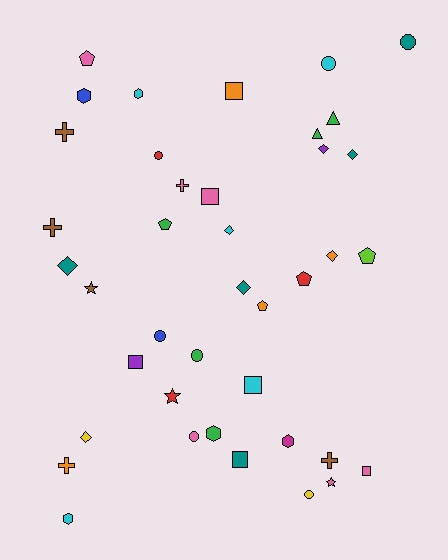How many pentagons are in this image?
There are 5 pentagons.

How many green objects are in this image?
There are 5 green objects.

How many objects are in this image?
There are 40 objects.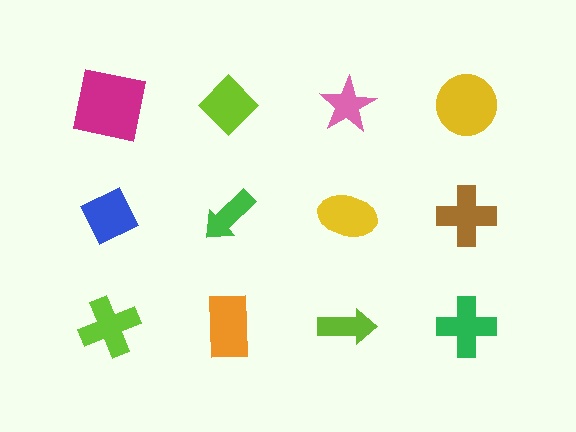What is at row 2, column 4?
A brown cross.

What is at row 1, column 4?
A yellow circle.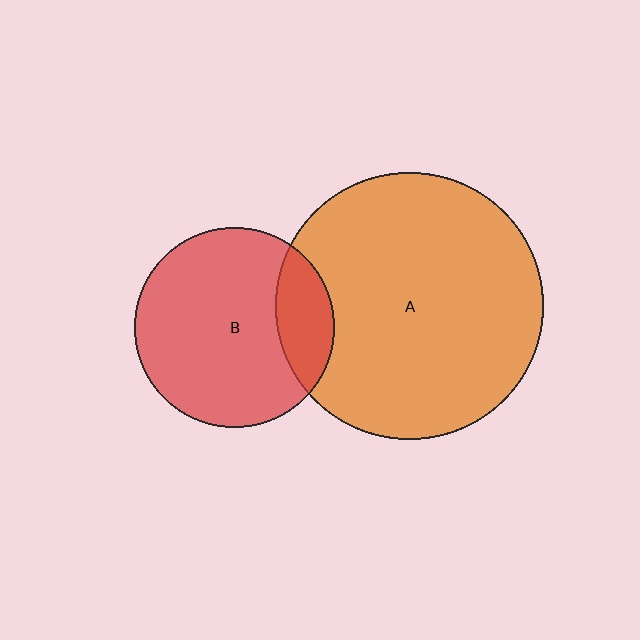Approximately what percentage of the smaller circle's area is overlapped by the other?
Approximately 20%.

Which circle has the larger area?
Circle A (orange).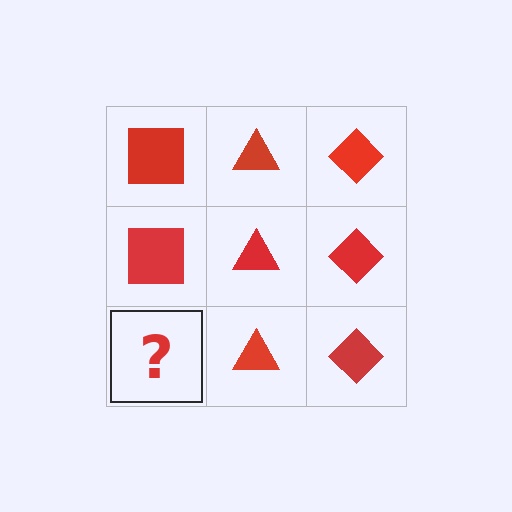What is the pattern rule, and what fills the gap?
The rule is that each column has a consistent shape. The gap should be filled with a red square.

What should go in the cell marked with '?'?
The missing cell should contain a red square.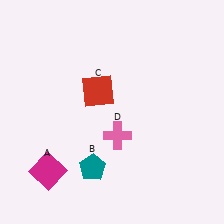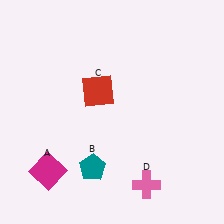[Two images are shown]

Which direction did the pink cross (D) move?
The pink cross (D) moved down.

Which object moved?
The pink cross (D) moved down.